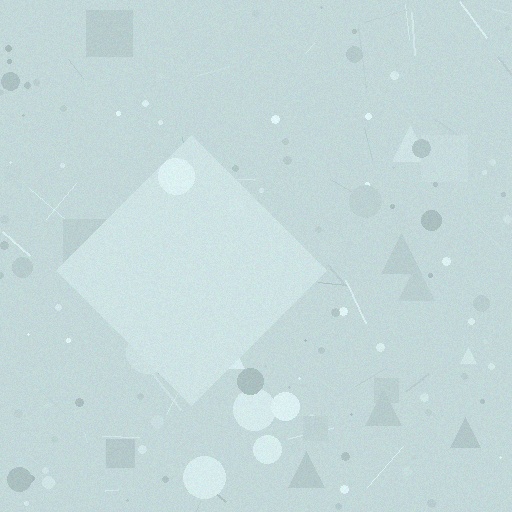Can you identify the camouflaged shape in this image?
The camouflaged shape is a diamond.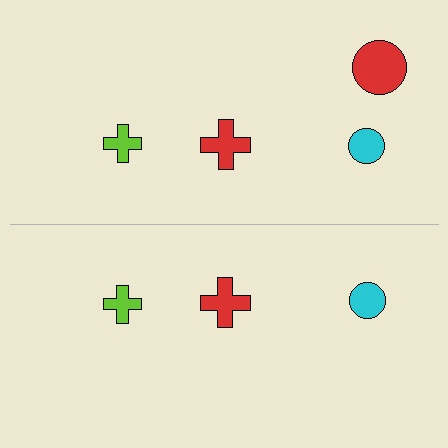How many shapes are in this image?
There are 7 shapes in this image.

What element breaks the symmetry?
A red circle is missing from the bottom side.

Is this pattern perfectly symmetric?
No, the pattern is not perfectly symmetric. A red circle is missing from the bottom side.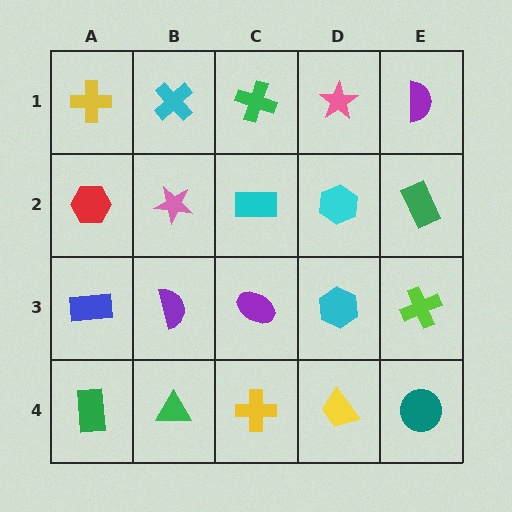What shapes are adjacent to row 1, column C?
A cyan rectangle (row 2, column C), a cyan cross (row 1, column B), a pink star (row 1, column D).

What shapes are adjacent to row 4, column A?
A blue rectangle (row 3, column A), a green triangle (row 4, column B).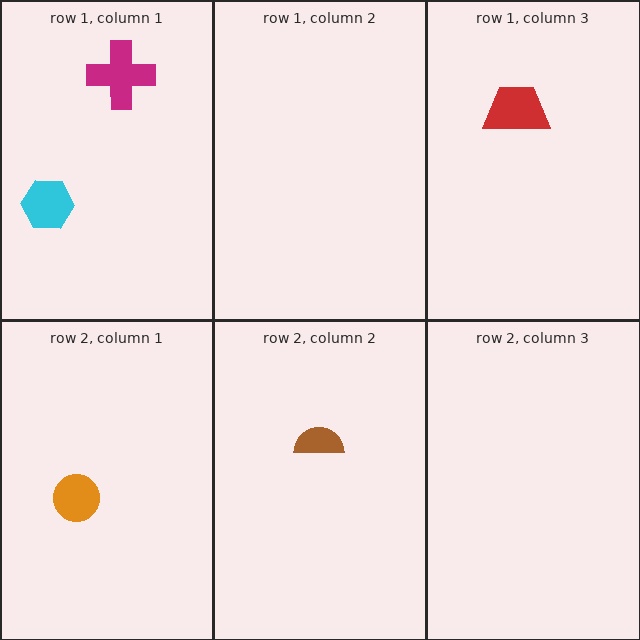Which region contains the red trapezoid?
The row 1, column 3 region.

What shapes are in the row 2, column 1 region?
The orange circle.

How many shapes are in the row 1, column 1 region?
2.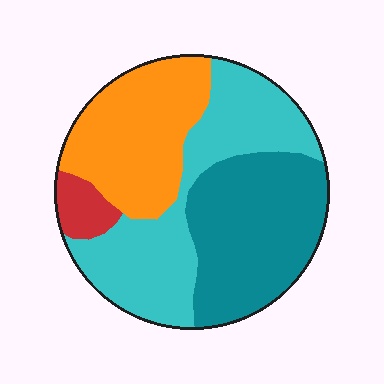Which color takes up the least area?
Red, at roughly 5%.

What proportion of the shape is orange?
Orange takes up about one quarter (1/4) of the shape.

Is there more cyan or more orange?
Cyan.